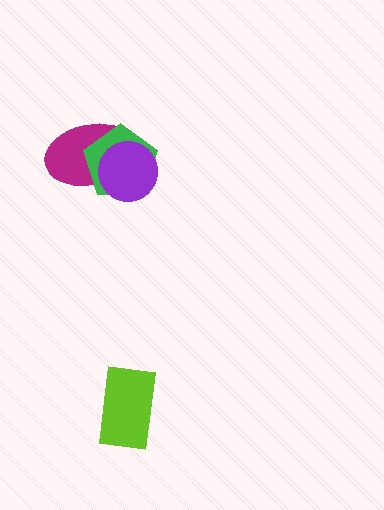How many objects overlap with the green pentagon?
2 objects overlap with the green pentagon.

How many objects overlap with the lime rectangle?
0 objects overlap with the lime rectangle.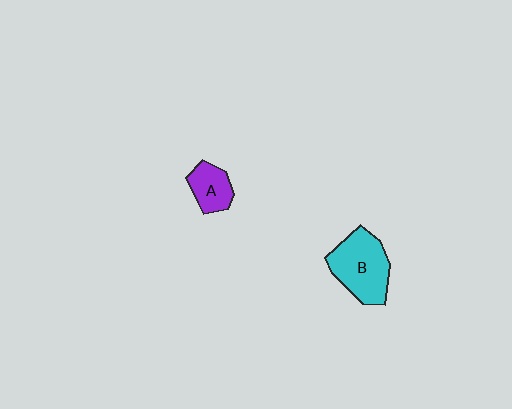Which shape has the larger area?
Shape B (cyan).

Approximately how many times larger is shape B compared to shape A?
Approximately 1.9 times.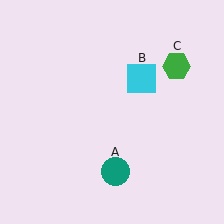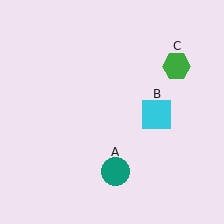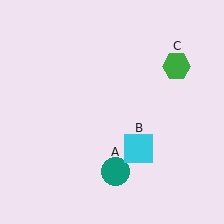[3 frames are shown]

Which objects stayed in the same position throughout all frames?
Teal circle (object A) and green hexagon (object C) remained stationary.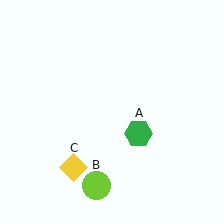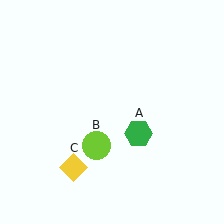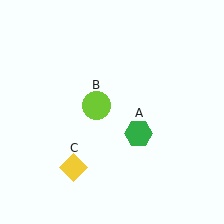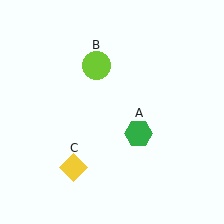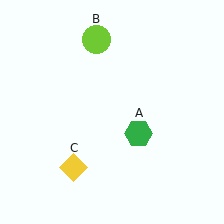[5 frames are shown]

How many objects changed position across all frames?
1 object changed position: lime circle (object B).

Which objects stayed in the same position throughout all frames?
Green hexagon (object A) and yellow diamond (object C) remained stationary.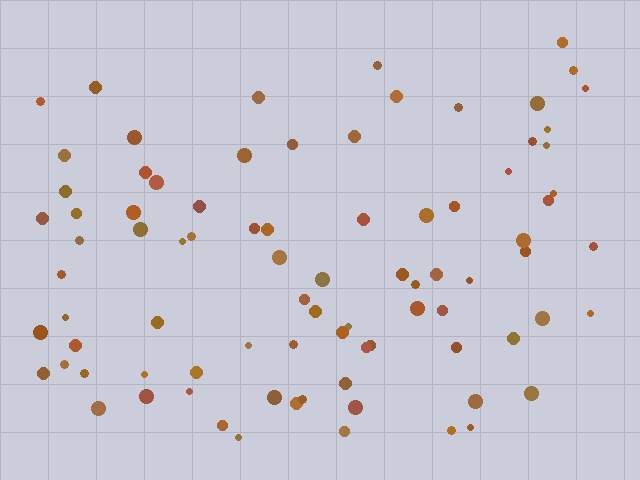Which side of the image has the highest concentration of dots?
The bottom.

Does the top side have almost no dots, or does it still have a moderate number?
Still a moderate number, just noticeably fewer than the bottom.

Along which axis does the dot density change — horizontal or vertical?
Vertical.